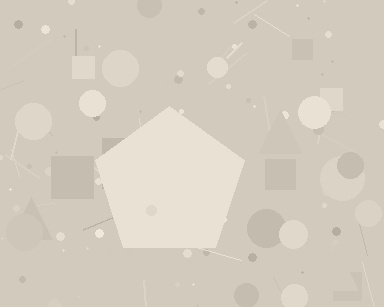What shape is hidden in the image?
A pentagon is hidden in the image.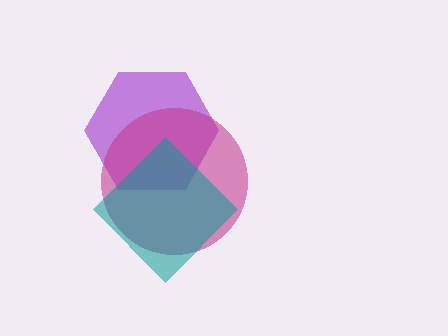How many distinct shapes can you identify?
There are 3 distinct shapes: a purple hexagon, a magenta circle, a teal diamond.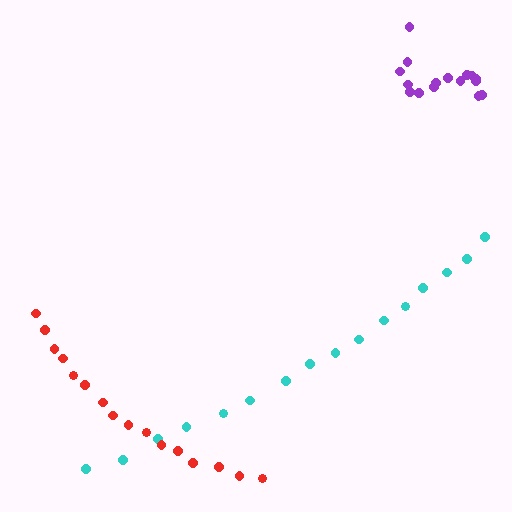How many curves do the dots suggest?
There are 3 distinct paths.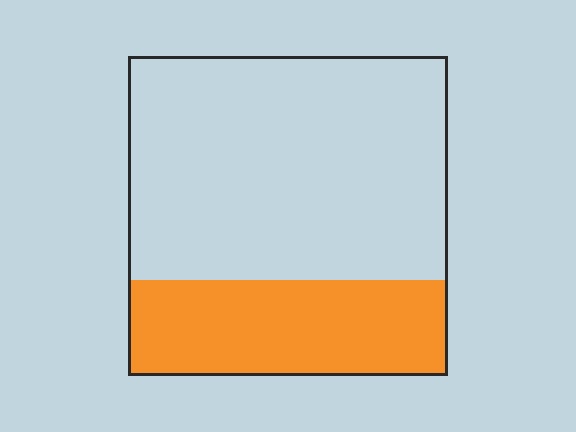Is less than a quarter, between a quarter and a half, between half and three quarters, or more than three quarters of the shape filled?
Between a quarter and a half.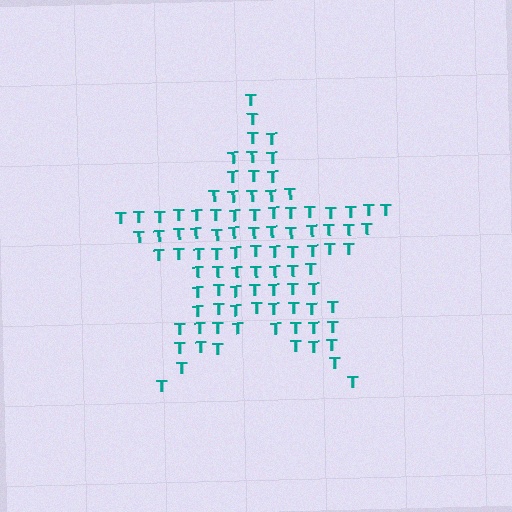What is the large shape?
The large shape is a star.